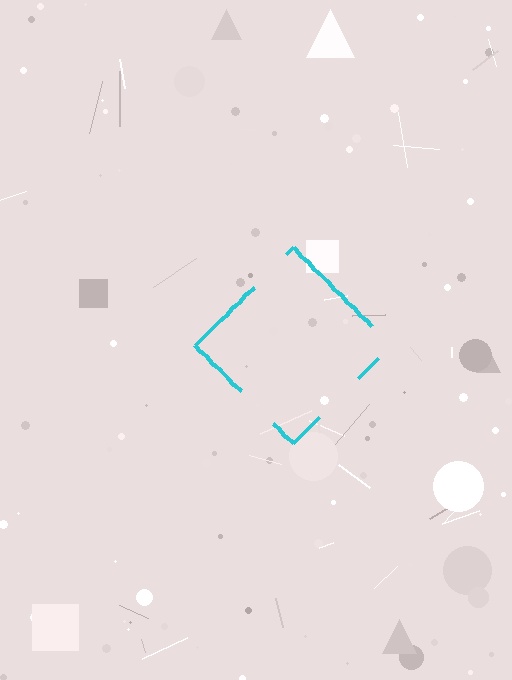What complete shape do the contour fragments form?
The contour fragments form a diamond.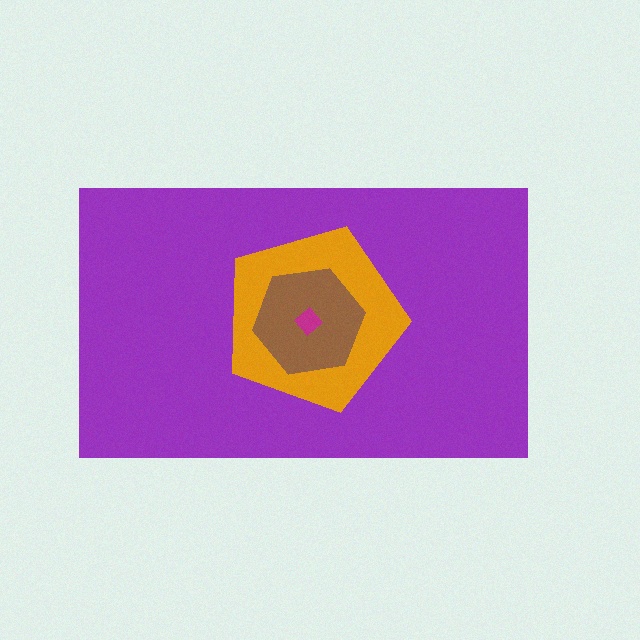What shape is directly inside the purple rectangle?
The orange pentagon.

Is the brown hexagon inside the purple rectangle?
Yes.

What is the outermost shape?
The purple rectangle.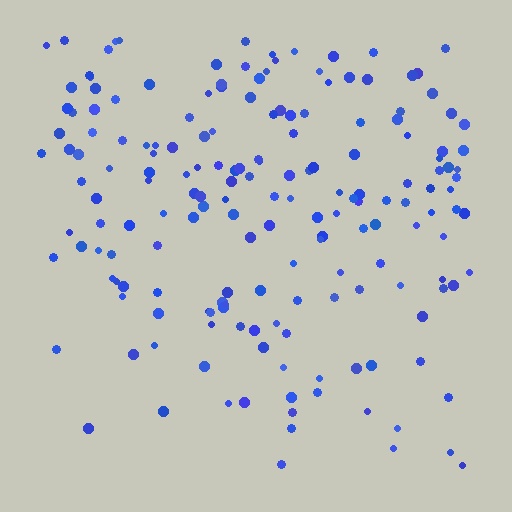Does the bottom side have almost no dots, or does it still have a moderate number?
Still a moderate number, just noticeably fewer than the top.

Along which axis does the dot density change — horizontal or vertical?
Vertical.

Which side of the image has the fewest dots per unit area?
The bottom.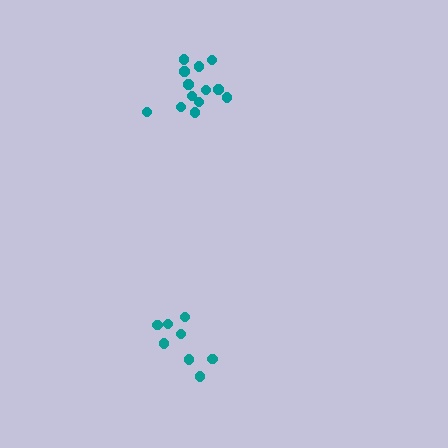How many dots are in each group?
Group 1: 8 dots, Group 2: 13 dots (21 total).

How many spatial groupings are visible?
There are 2 spatial groupings.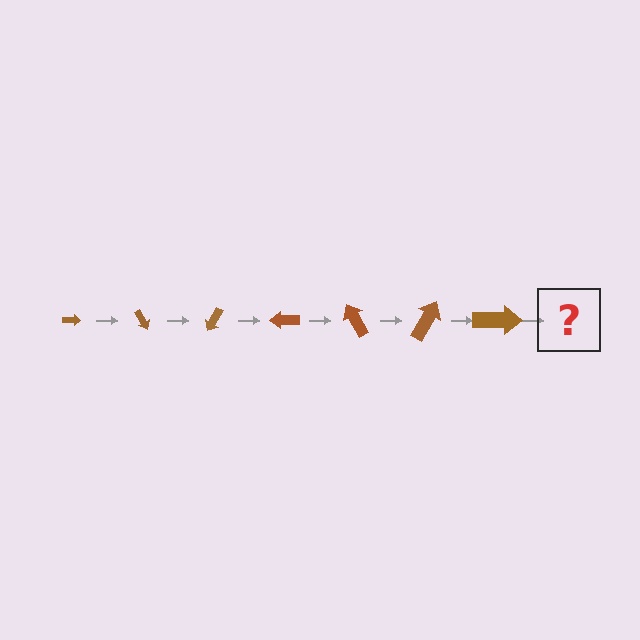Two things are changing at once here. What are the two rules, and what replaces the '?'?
The two rules are that the arrow grows larger each step and it rotates 60 degrees each step. The '?' should be an arrow, larger than the previous one and rotated 420 degrees from the start.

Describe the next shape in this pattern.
It should be an arrow, larger than the previous one and rotated 420 degrees from the start.